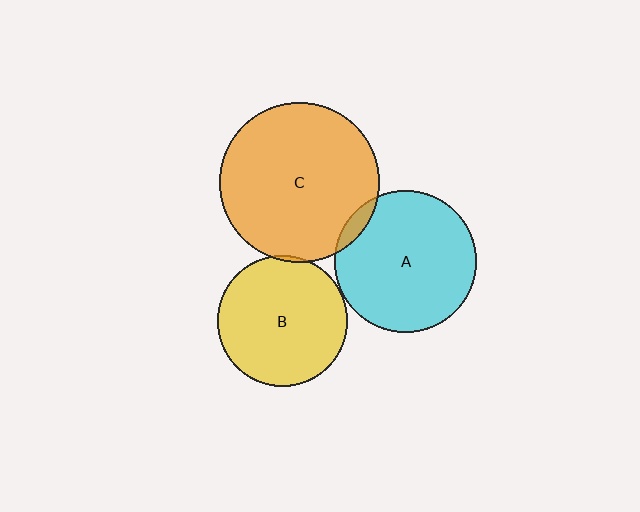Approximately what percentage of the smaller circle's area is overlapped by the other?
Approximately 5%.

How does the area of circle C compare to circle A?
Approximately 1.3 times.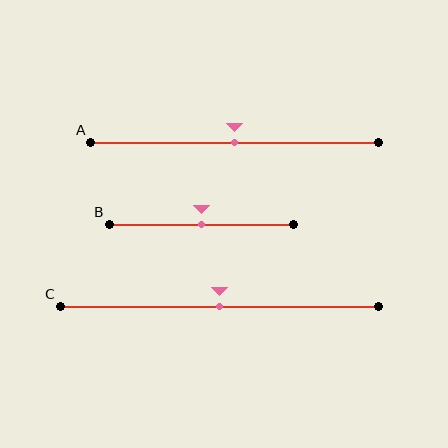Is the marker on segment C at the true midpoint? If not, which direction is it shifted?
Yes, the marker on segment C is at the true midpoint.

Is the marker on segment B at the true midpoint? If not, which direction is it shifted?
Yes, the marker on segment B is at the true midpoint.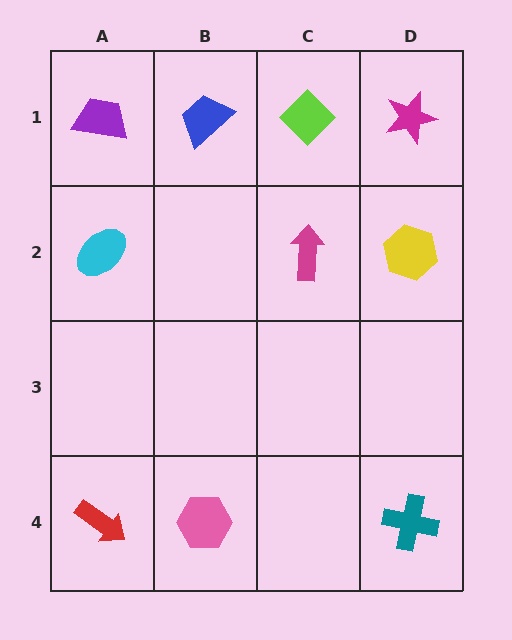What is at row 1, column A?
A purple trapezoid.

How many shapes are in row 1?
4 shapes.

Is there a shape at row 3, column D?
No, that cell is empty.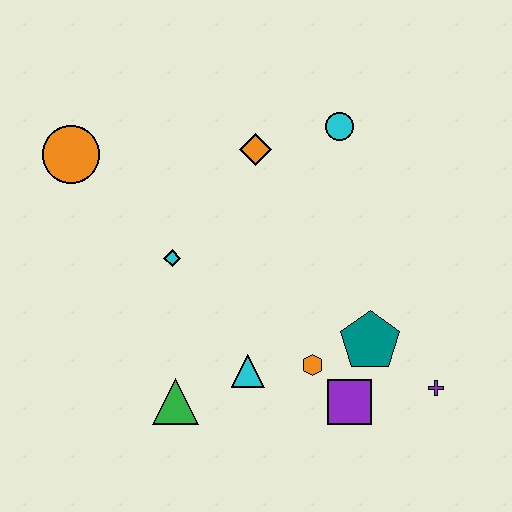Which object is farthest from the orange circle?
The purple cross is farthest from the orange circle.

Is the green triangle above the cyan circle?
No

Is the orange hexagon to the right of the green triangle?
Yes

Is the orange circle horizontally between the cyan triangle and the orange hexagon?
No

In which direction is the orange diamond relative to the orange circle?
The orange diamond is to the right of the orange circle.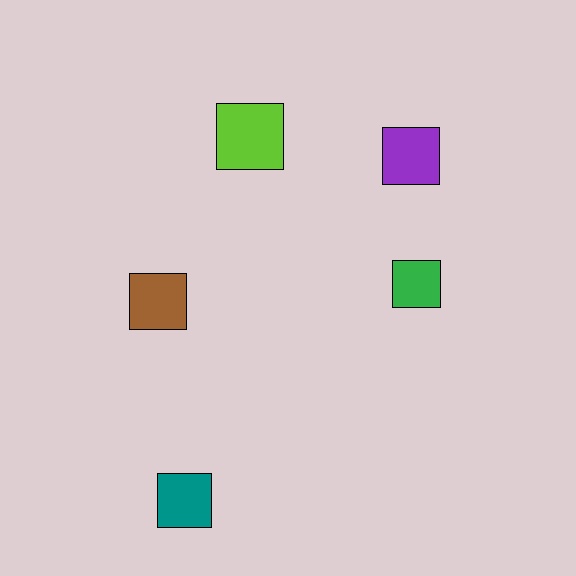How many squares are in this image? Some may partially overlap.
There are 5 squares.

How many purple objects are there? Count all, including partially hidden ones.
There is 1 purple object.